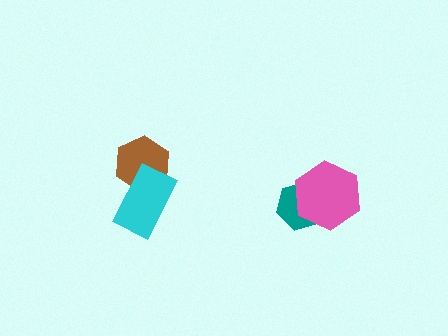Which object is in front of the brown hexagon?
The cyan rectangle is in front of the brown hexagon.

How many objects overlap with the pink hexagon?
1 object overlaps with the pink hexagon.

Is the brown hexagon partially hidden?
Yes, it is partially covered by another shape.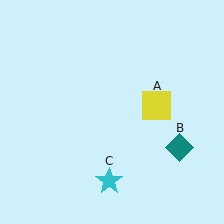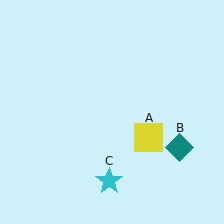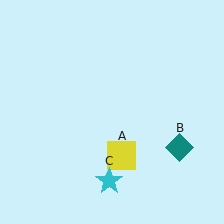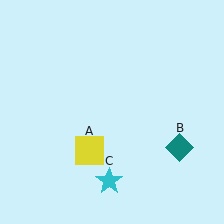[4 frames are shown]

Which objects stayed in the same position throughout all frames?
Teal diamond (object B) and cyan star (object C) remained stationary.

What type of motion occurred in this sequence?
The yellow square (object A) rotated clockwise around the center of the scene.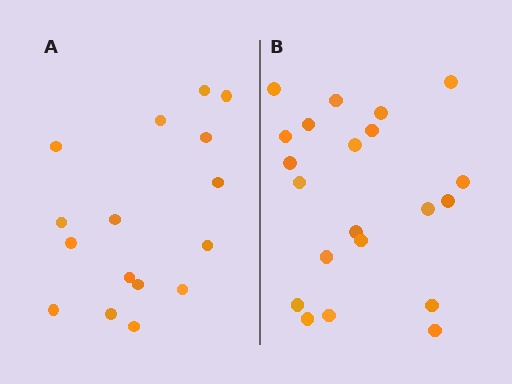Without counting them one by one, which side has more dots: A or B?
Region B (the right region) has more dots.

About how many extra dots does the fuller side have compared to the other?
Region B has about 5 more dots than region A.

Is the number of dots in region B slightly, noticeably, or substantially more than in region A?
Region B has noticeably more, but not dramatically so. The ratio is roughly 1.3 to 1.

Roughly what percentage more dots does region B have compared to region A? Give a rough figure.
About 30% more.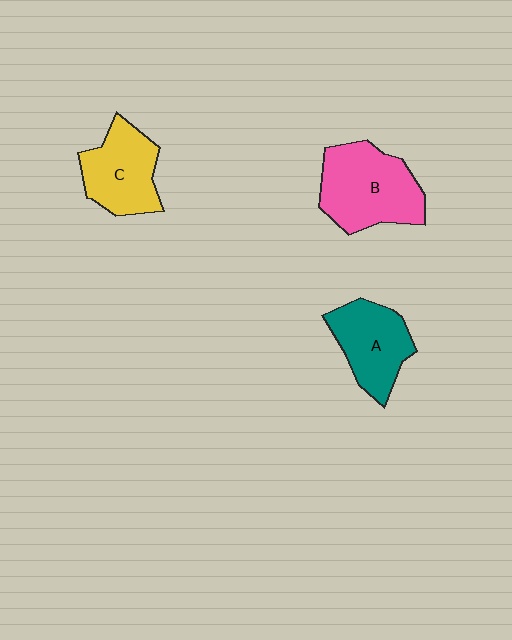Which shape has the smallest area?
Shape A (teal).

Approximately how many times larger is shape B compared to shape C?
Approximately 1.3 times.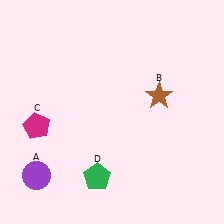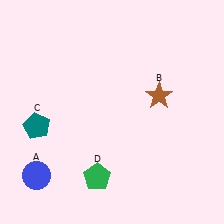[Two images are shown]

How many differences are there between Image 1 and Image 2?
There are 2 differences between the two images.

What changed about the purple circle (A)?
In Image 1, A is purple. In Image 2, it changed to blue.